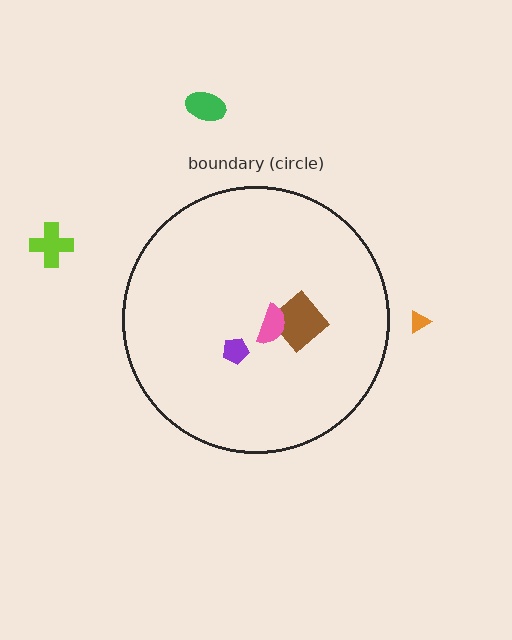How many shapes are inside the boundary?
3 inside, 3 outside.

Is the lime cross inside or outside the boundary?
Outside.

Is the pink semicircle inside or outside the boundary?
Inside.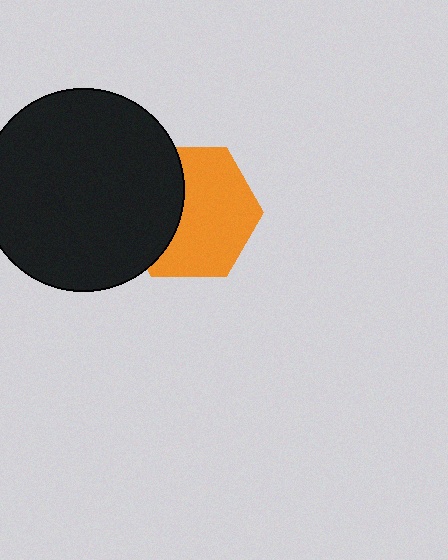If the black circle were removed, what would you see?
You would see the complete orange hexagon.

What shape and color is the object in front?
The object in front is a black circle.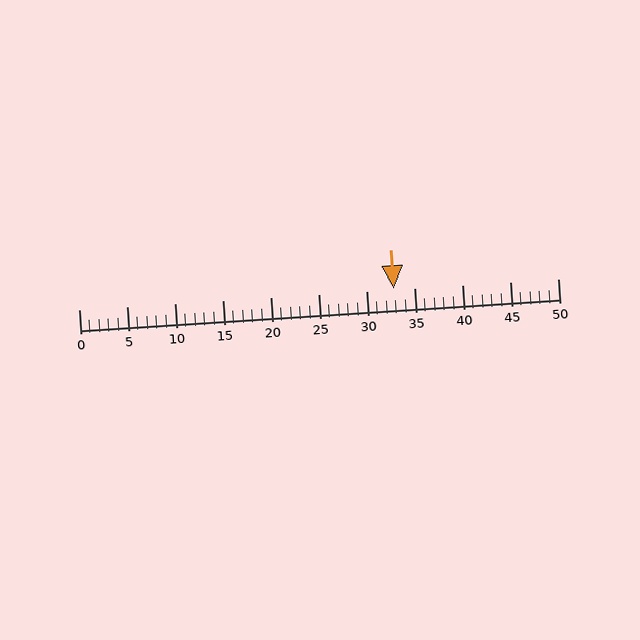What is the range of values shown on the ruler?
The ruler shows values from 0 to 50.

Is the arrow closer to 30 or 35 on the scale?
The arrow is closer to 35.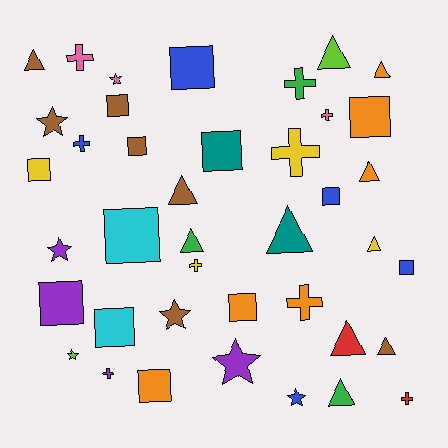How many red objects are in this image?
There are 2 red objects.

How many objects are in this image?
There are 40 objects.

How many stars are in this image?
There are 7 stars.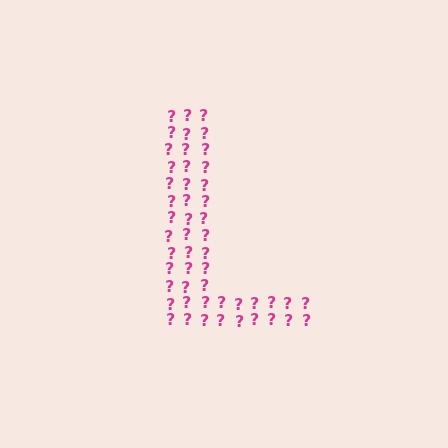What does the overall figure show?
The overall figure shows the letter L.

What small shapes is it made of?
It is made of small question marks.